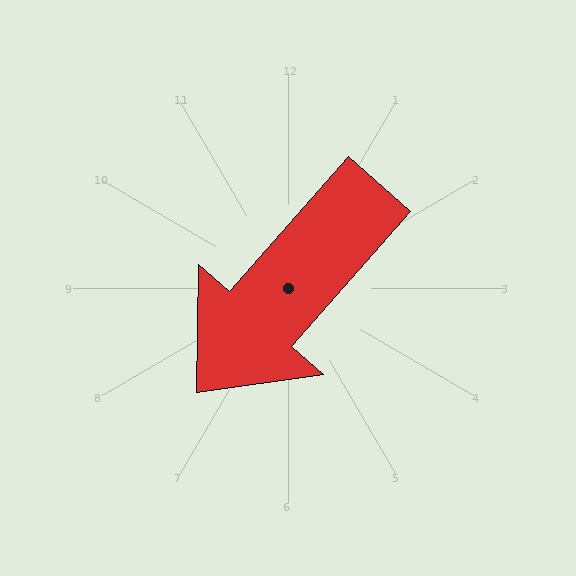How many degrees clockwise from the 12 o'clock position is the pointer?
Approximately 221 degrees.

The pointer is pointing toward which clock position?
Roughly 7 o'clock.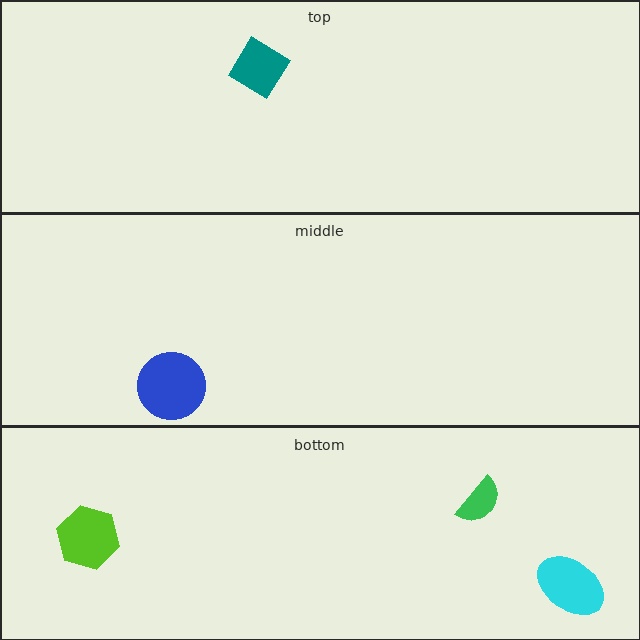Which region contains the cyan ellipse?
The bottom region.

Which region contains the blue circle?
The middle region.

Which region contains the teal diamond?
The top region.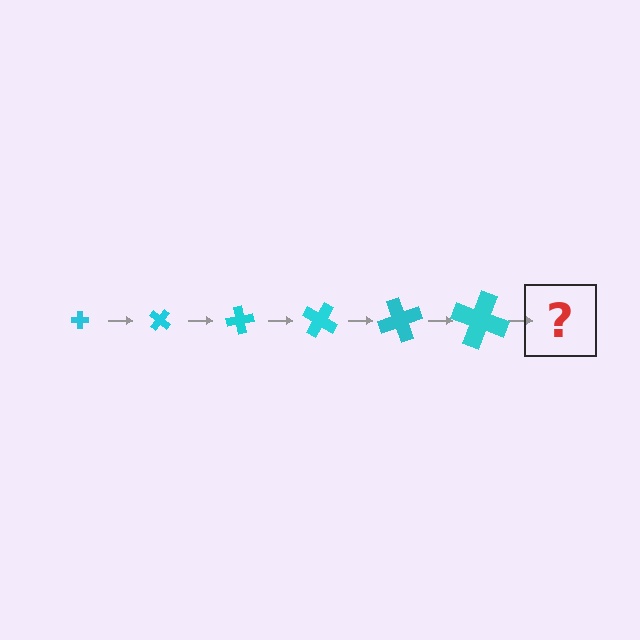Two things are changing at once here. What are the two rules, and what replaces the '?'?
The two rules are that the cross grows larger each step and it rotates 40 degrees each step. The '?' should be a cross, larger than the previous one and rotated 240 degrees from the start.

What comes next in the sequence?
The next element should be a cross, larger than the previous one and rotated 240 degrees from the start.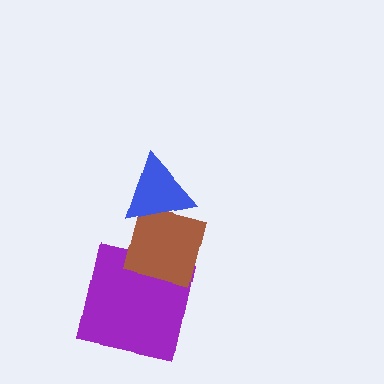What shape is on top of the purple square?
The brown square is on top of the purple square.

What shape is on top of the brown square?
The blue triangle is on top of the brown square.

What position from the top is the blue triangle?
The blue triangle is 1st from the top.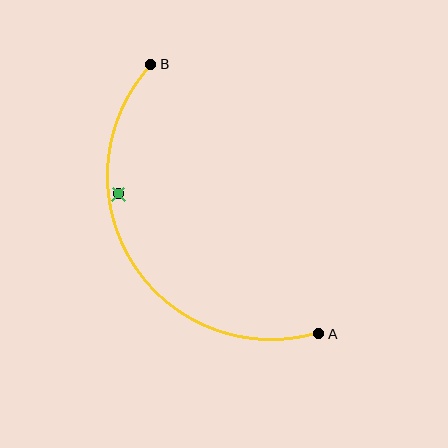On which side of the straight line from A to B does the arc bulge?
The arc bulges to the left of the straight line connecting A and B.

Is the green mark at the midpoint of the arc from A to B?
No — the green mark does not lie on the arc at all. It sits slightly inside the curve.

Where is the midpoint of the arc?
The arc midpoint is the point on the curve farthest from the straight line joining A and B. It sits to the left of that line.